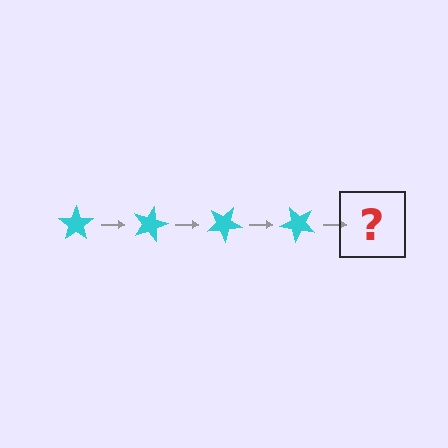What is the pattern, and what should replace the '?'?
The pattern is that the star rotates 15 degrees each step. The '?' should be a cyan star rotated 60 degrees.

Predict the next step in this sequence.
The next step is a cyan star rotated 60 degrees.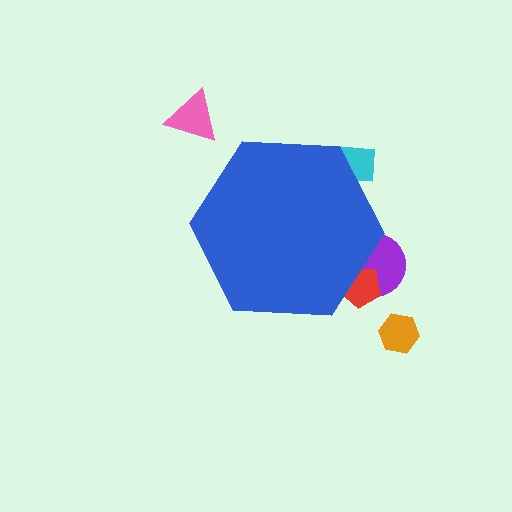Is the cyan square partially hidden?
Yes, the cyan square is partially hidden behind the blue hexagon.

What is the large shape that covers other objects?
A blue hexagon.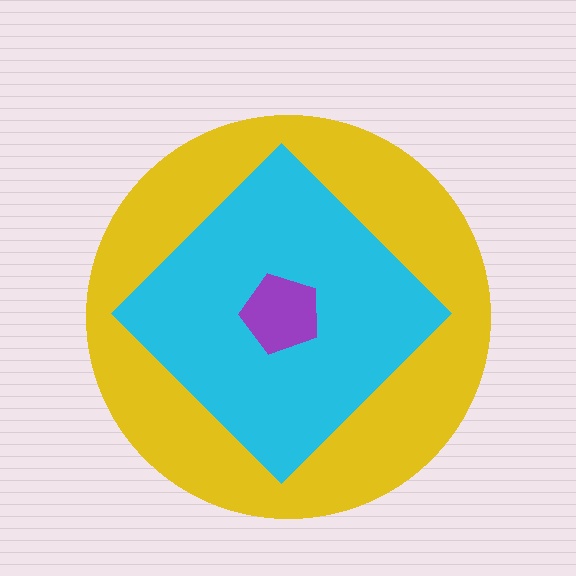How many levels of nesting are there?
3.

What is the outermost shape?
The yellow circle.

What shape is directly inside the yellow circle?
The cyan diamond.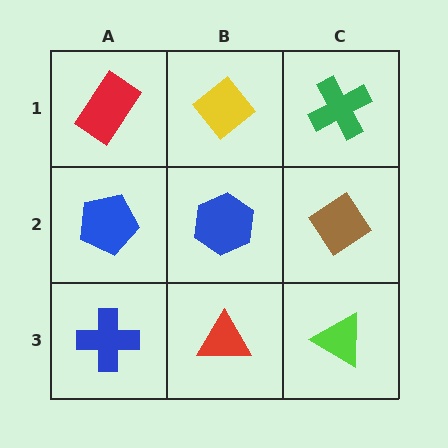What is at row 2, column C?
A brown diamond.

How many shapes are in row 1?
3 shapes.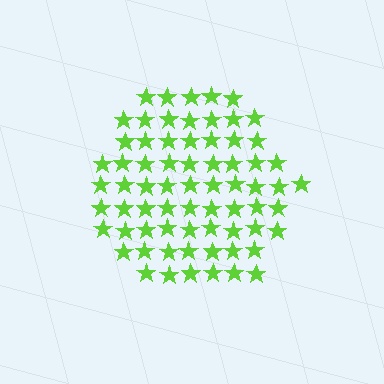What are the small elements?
The small elements are stars.